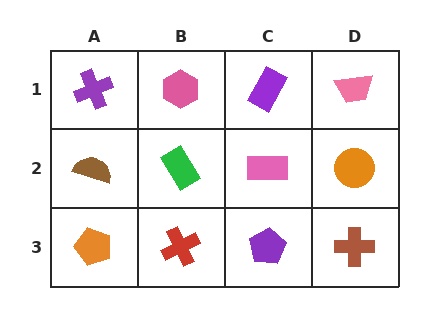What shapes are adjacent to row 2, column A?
A purple cross (row 1, column A), an orange pentagon (row 3, column A), a green rectangle (row 2, column B).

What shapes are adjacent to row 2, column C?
A purple rectangle (row 1, column C), a purple pentagon (row 3, column C), a green rectangle (row 2, column B), an orange circle (row 2, column D).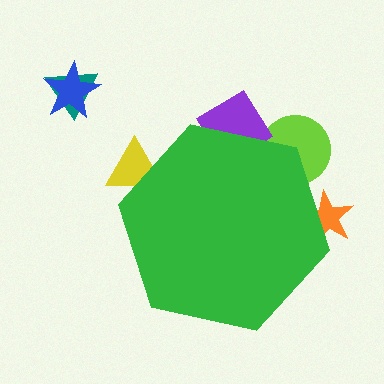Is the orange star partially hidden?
Yes, the orange star is partially hidden behind the green hexagon.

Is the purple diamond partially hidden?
Yes, the purple diamond is partially hidden behind the green hexagon.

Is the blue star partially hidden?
No, the blue star is fully visible.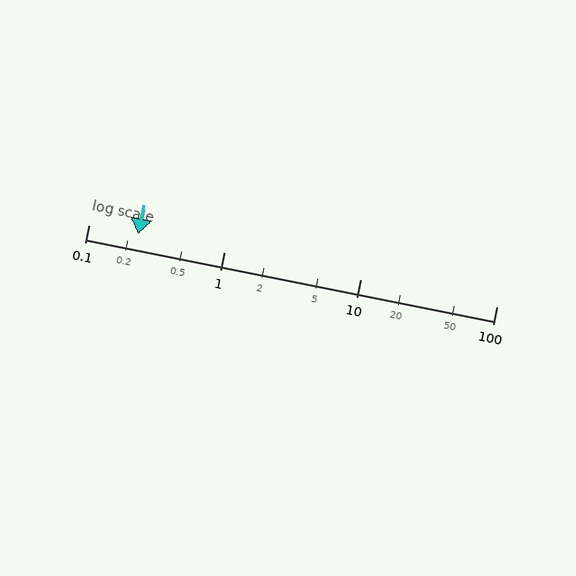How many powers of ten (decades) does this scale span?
The scale spans 3 decades, from 0.1 to 100.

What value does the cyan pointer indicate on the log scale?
The pointer indicates approximately 0.23.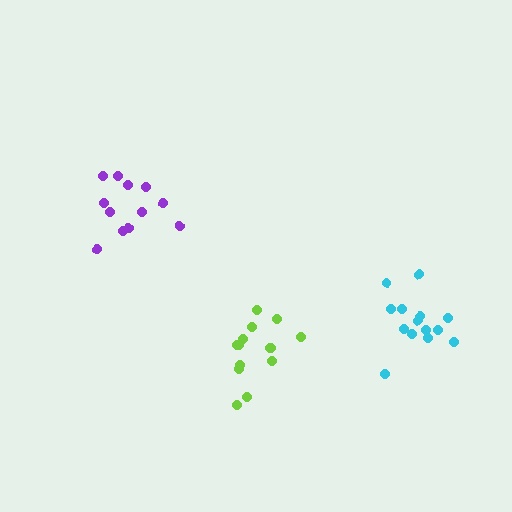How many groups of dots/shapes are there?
There are 3 groups.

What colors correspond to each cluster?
The clusters are colored: cyan, lime, purple.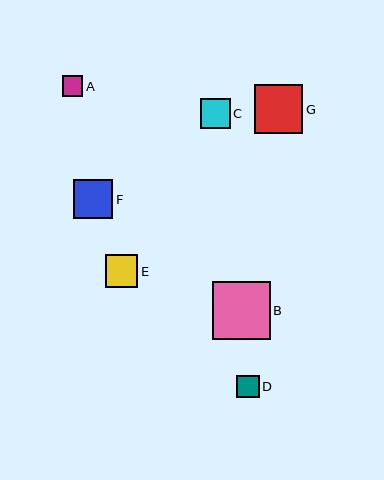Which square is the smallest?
Square A is the smallest with a size of approximately 21 pixels.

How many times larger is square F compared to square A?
Square F is approximately 1.9 times the size of square A.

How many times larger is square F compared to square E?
Square F is approximately 1.2 times the size of square E.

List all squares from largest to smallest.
From largest to smallest: B, G, F, E, C, D, A.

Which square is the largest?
Square B is the largest with a size of approximately 58 pixels.